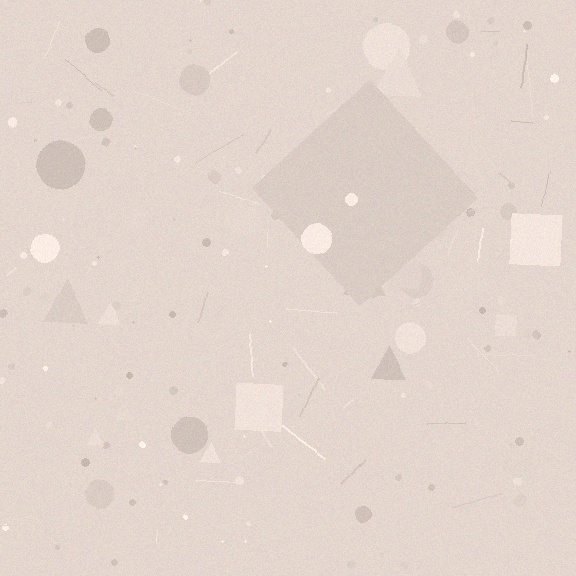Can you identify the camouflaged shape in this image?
The camouflaged shape is a diamond.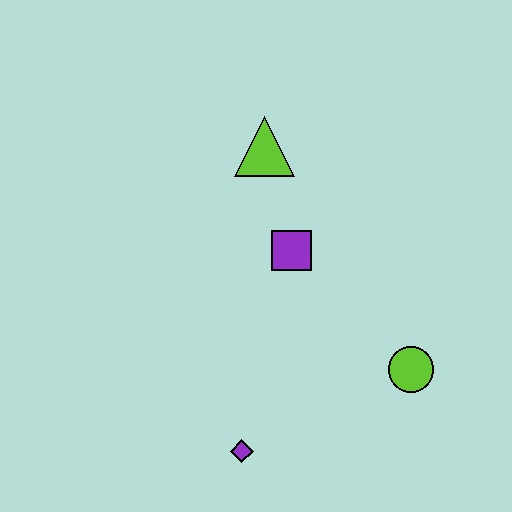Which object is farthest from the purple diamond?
The lime triangle is farthest from the purple diamond.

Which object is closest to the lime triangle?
The purple square is closest to the lime triangle.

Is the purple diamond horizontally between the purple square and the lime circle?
No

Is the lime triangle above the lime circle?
Yes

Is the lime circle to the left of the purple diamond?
No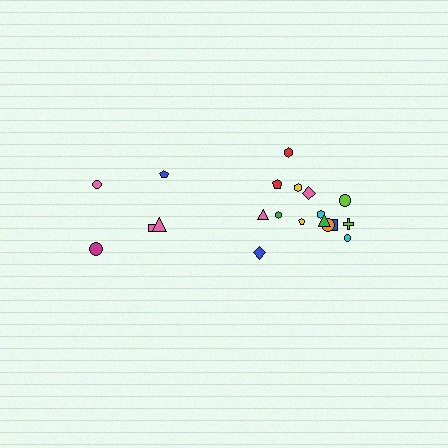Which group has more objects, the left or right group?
The right group.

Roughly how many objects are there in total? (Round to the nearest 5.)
Roughly 20 objects in total.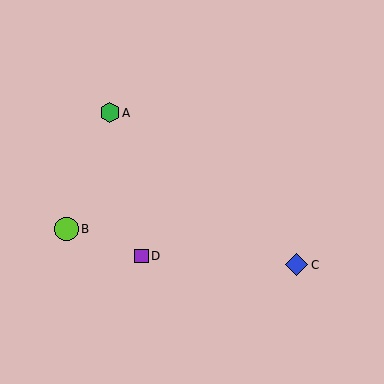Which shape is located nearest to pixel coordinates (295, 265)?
The blue diamond (labeled C) at (297, 265) is nearest to that location.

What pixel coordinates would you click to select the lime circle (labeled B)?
Click at (67, 229) to select the lime circle B.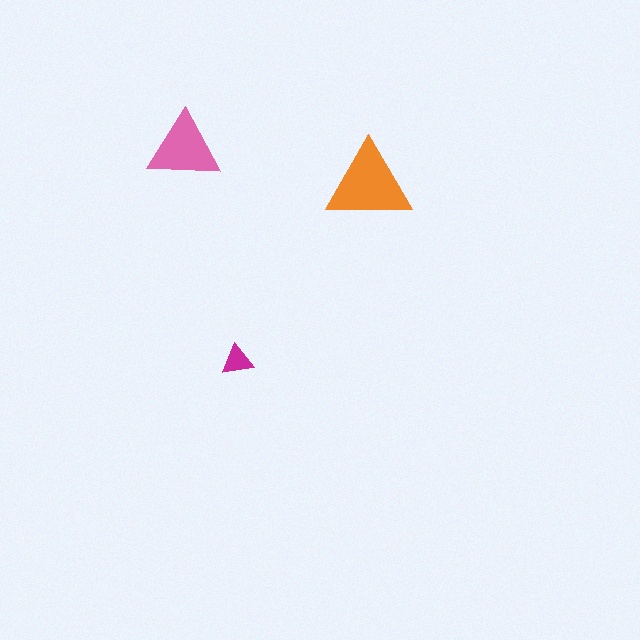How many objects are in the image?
There are 3 objects in the image.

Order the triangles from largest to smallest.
the orange one, the pink one, the magenta one.